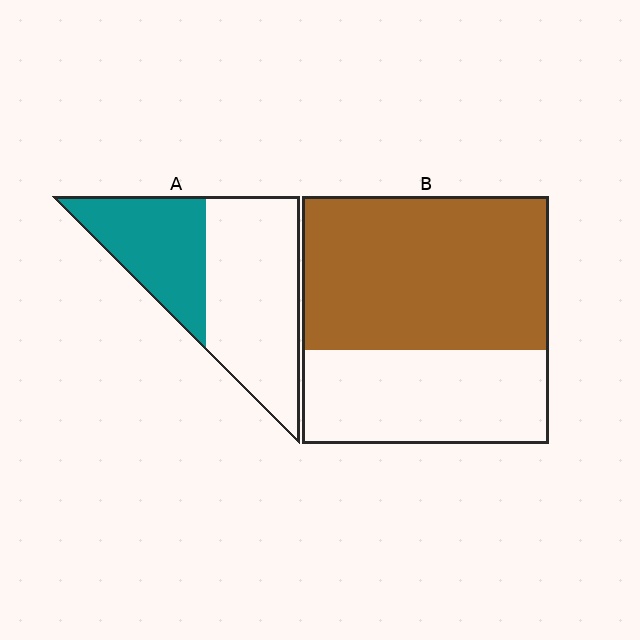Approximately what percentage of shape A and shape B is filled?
A is approximately 40% and B is approximately 60%.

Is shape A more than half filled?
No.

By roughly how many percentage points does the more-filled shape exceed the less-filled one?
By roughly 25 percentage points (B over A).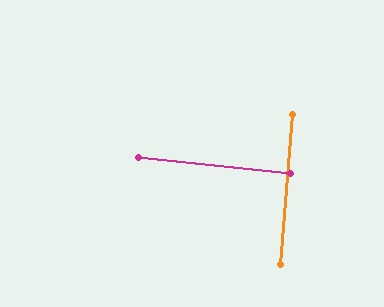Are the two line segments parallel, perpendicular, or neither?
Perpendicular — they meet at approximately 88°.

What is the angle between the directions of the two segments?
Approximately 88 degrees.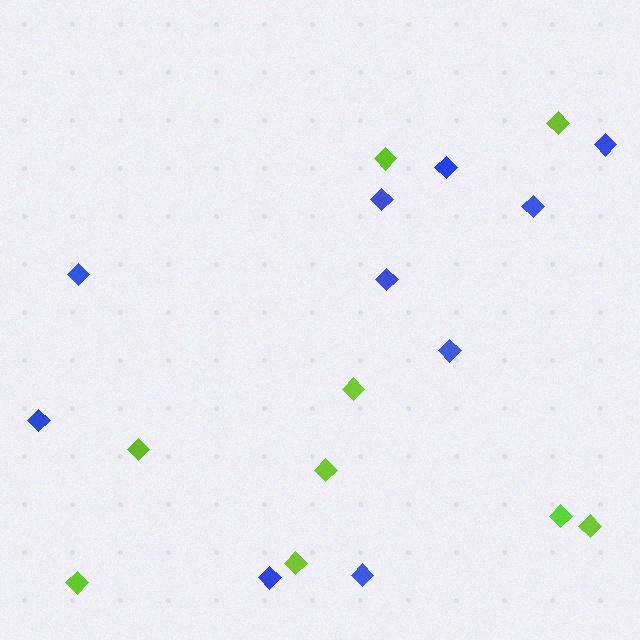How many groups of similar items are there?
There are 2 groups: one group of blue diamonds (10) and one group of lime diamonds (9).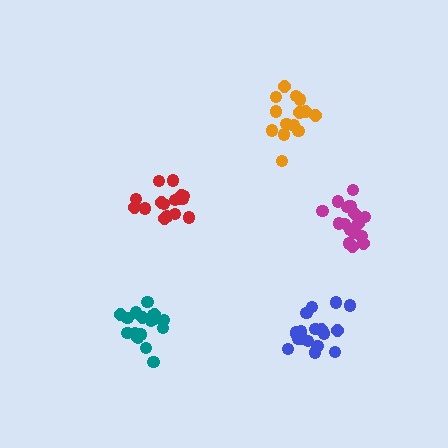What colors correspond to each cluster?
The clusters are colored: red, blue, magenta, orange, teal.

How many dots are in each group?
Group 1: 16 dots, Group 2: 18 dots, Group 3: 17 dots, Group 4: 14 dots, Group 5: 18 dots (83 total).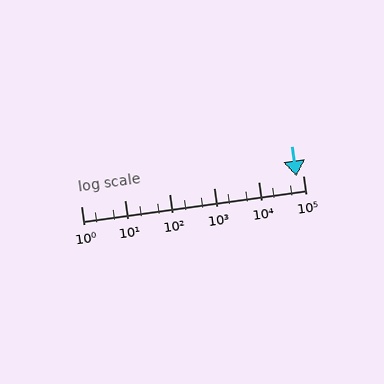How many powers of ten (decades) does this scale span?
The scale spans 5 decades, from 1 to 100000.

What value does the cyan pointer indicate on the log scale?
The pointer indicates approximately 70000.